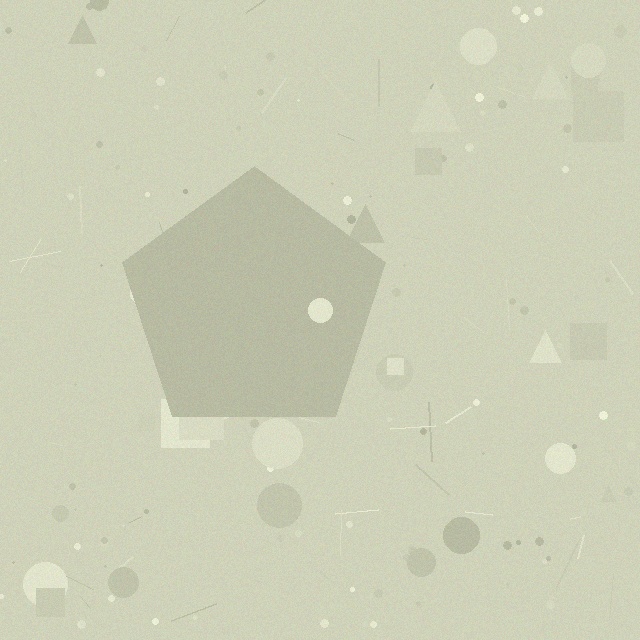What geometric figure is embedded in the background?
A pentagon is embedded in the background.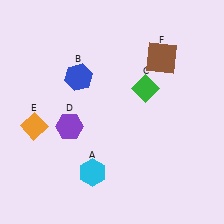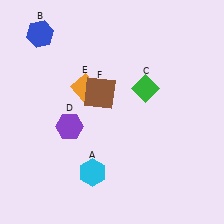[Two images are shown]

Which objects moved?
The objects that moved are: the blue hexagon (B), the orange diamond (E), the brown square (F).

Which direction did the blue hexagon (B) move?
The blue hexagon (B) moved up.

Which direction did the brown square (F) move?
The brown square (F) moved left.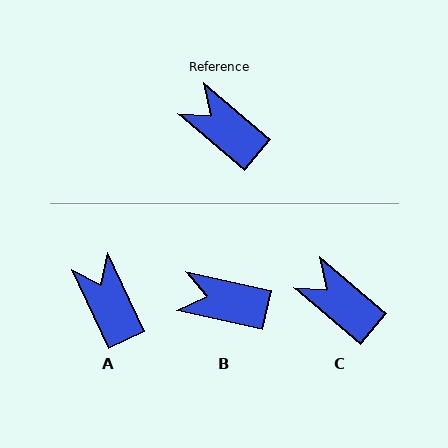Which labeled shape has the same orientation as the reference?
C.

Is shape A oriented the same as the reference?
No, it is off by about 24 degrees.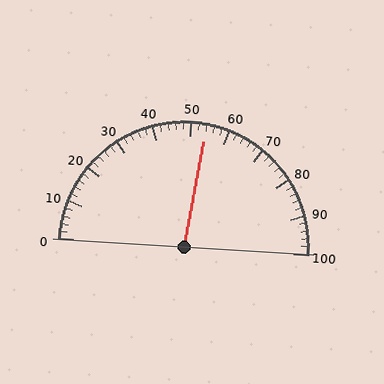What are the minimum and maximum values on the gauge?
The gauge ranges from 0 to 100.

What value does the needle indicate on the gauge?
The needle indicates approximately 54.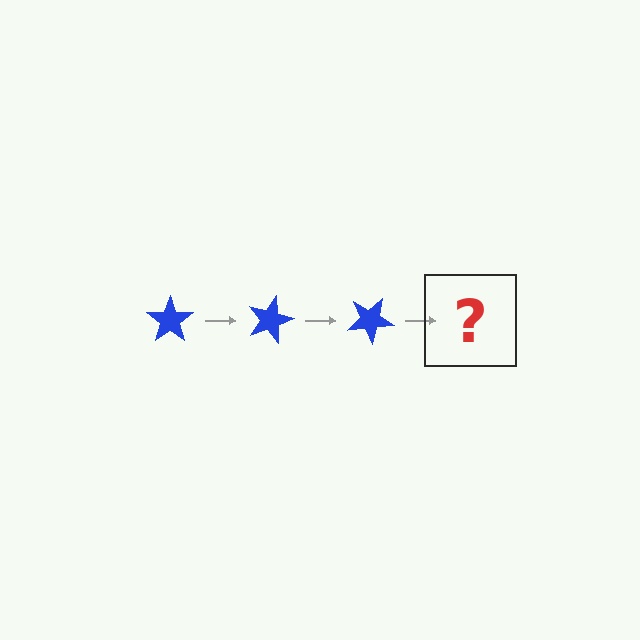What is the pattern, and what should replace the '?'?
The pattern is that the star rotates 15 degrees each step. The '?' should be a blue star rotated 45 degrees.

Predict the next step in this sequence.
The next step is a blue star rotated 45 degrees.